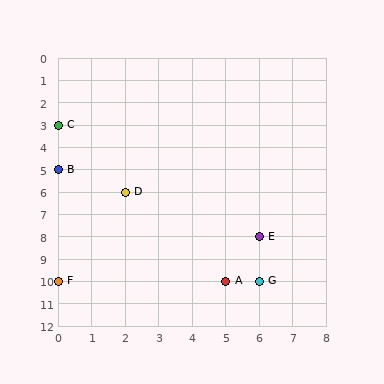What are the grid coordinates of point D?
Point D is at grid coordinates (2, 6).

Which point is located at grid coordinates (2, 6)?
Point D is at (2, 6).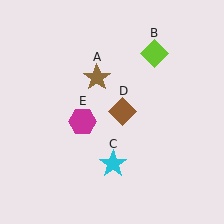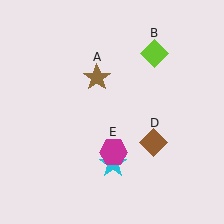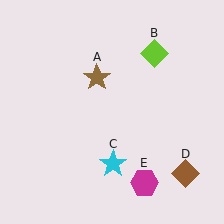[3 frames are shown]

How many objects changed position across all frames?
2 objects changed position: brown diamond (object D), magenta hexagon (object E).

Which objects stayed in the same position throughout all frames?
Brown star (object A) and lime diamond (object B) and cyan star (object C) remained stationary.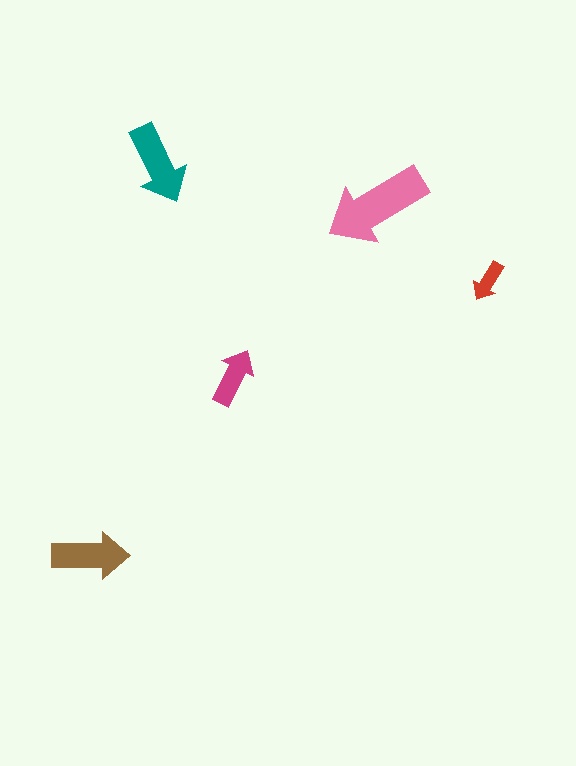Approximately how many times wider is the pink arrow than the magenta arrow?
About 2 times wider.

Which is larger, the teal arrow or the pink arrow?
The pink one.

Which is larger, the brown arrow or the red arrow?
The brown one.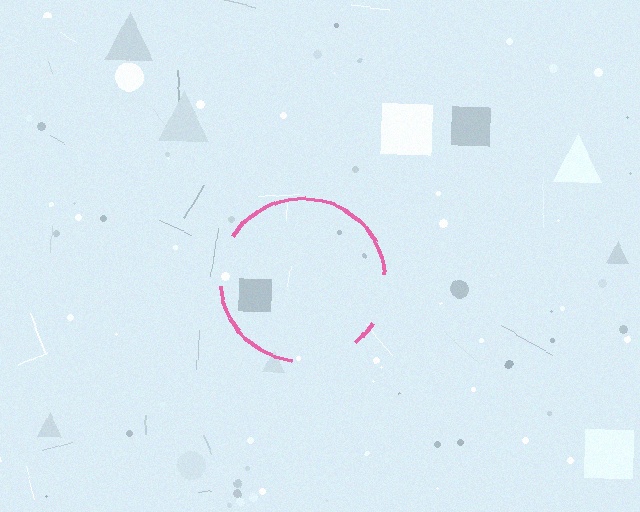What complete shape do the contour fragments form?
The contour fragments form a circle.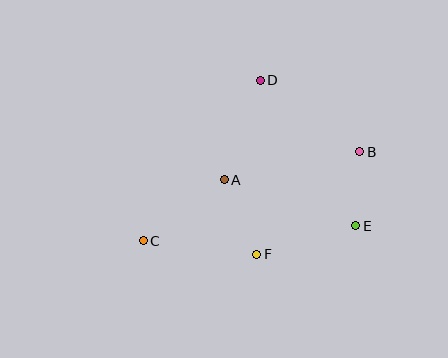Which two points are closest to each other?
Points B and E are closest to each other.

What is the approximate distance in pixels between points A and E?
The distance between A and E is approximately 139 pixels.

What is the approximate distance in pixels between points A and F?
The distance between A and F is approximately 81 pixels.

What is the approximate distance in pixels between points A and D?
The distance between A and D is approximately 106 pixels.